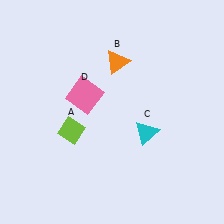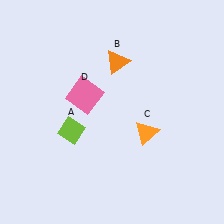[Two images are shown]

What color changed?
The triangle (C) changed from cyan in Image 1 to orange in Image 2.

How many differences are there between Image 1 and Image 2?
There is 1 difference between the two images.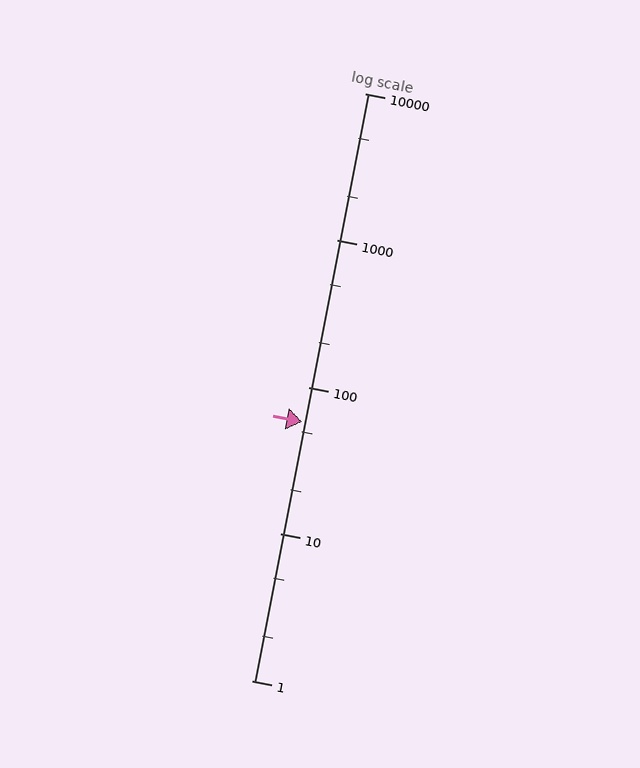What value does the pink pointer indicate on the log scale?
The pointer indicates approximately 58.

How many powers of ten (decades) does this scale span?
The scale spans 4 decades, from 1 to 10000.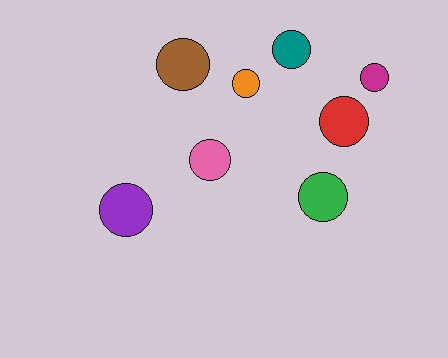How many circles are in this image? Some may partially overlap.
There are 8 circles.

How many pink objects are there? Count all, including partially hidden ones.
There is 1 pink object.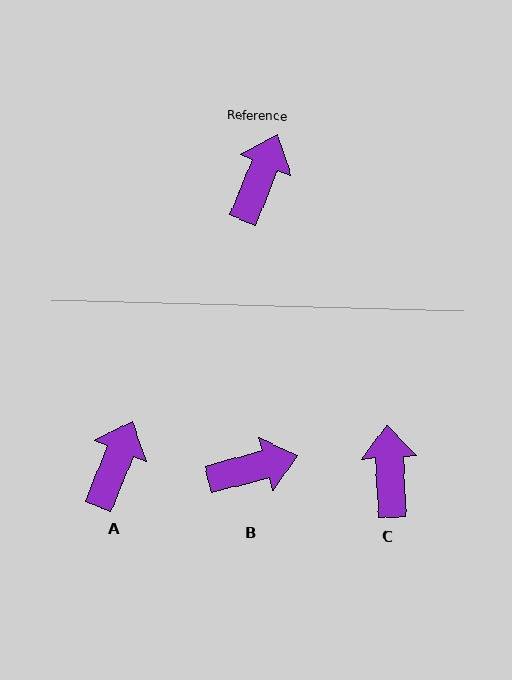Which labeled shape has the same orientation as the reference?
A.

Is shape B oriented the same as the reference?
No, it is off by about 53 degrees.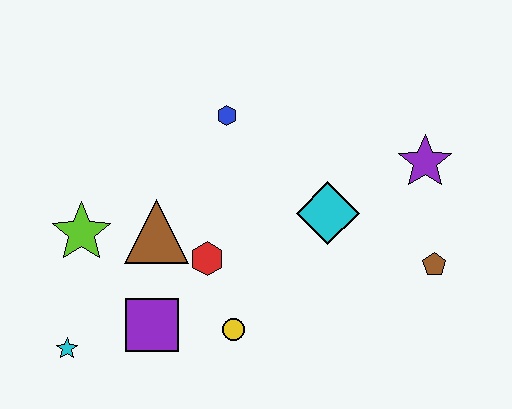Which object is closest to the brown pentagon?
The purple star is closest to the brown pentagon.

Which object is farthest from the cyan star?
The purple star is farthest from the cyan star.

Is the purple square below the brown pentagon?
Yes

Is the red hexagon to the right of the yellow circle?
No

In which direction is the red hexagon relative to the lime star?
The red hexagon is to the right of the lime star.